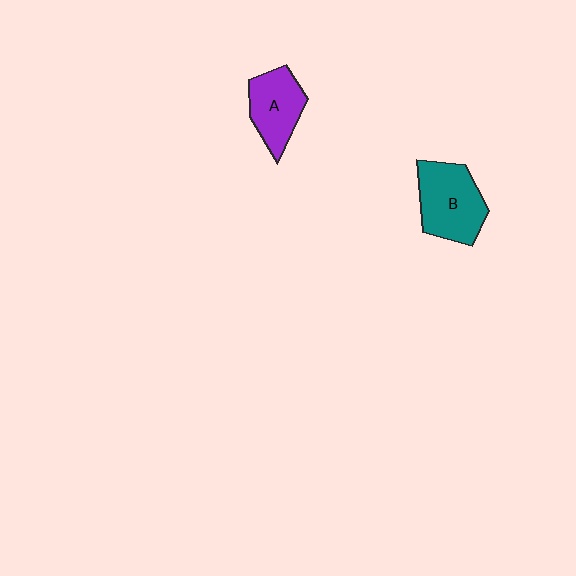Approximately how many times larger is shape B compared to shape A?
Approximately 1.3 times.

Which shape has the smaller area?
Shape A (purple).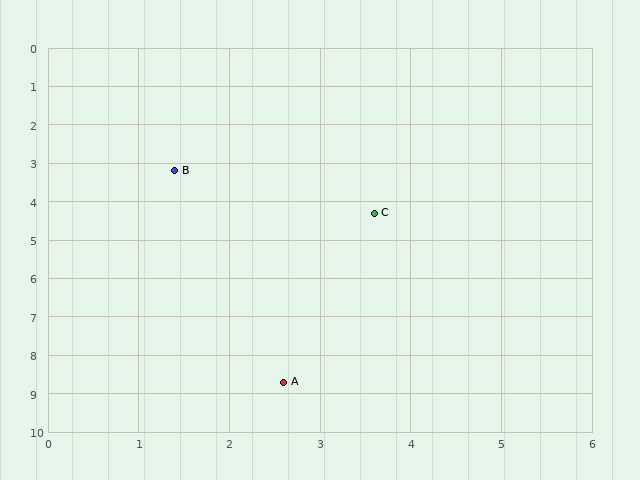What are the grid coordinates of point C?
Point C is at approximately (3.6, 4.3).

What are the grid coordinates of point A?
Point A is at approximately (2.6, 8.7).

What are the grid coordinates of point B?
Point B is at approximately (1.4, 3.2).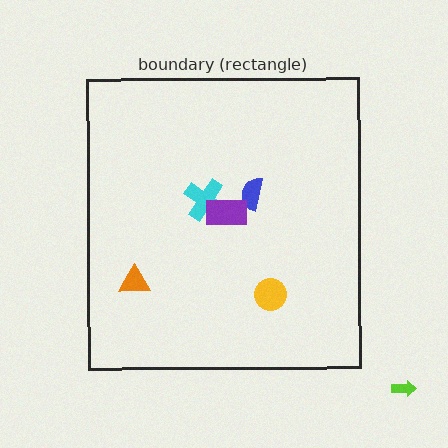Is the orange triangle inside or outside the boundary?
Inside.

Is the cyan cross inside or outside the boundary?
Inside.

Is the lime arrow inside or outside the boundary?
Outside.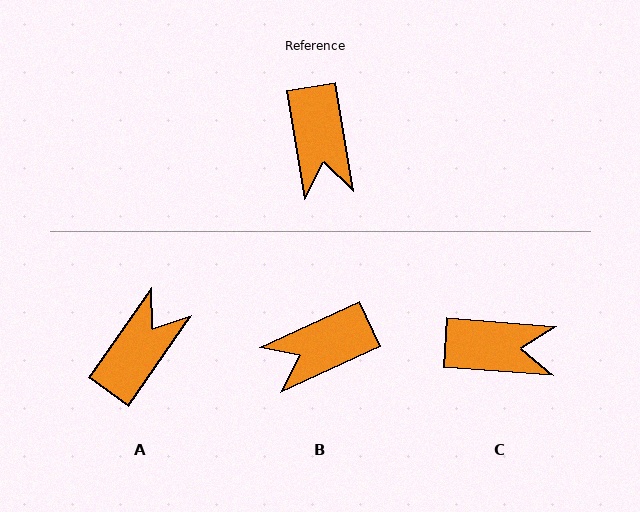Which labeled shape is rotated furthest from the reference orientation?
A, about 136 degrees away.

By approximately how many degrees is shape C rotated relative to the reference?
Approximately 76 degrees counter-clockwise.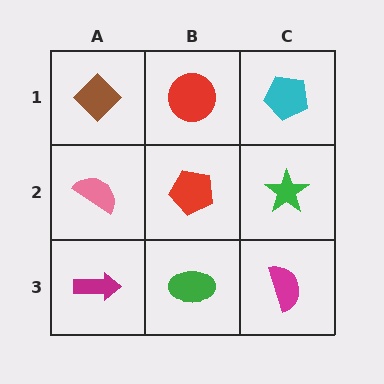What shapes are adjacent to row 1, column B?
A red pentagon (row 2, column B), a brown diamond (row 1, column A), a cyan pentagon (row 1, column C).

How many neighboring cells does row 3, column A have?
2.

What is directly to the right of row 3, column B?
A magenta semicircle.